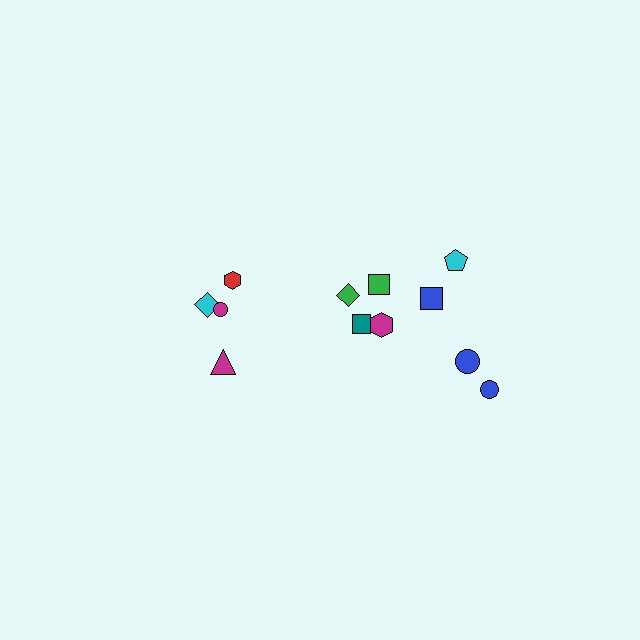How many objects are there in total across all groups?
There are 12 objects.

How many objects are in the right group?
There are 8 objects.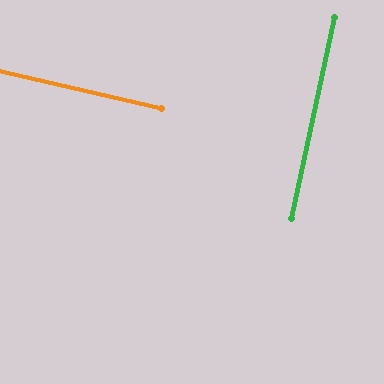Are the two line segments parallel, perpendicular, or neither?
Perpendicular — they meet at approximately 89°.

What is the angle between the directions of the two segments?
Approximately 89 degrees.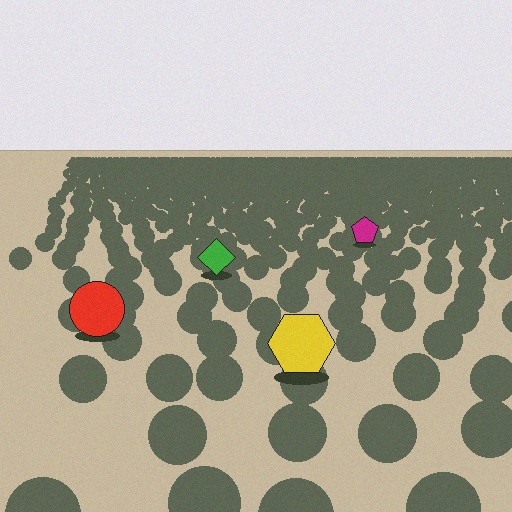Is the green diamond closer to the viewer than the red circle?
No. The red circle is closer — you can tell from the texture gradient: the ground texture is coarser near it.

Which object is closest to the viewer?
The yellow hexagon is closest. The texture marks near it are larger and more spread out.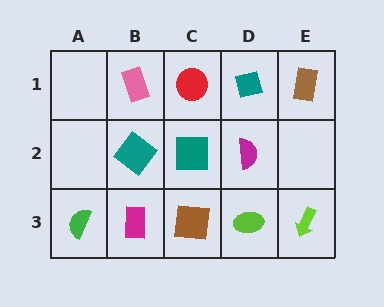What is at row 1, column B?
A pink rectangle.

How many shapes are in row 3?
5 shapes.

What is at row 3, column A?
A green semicircle.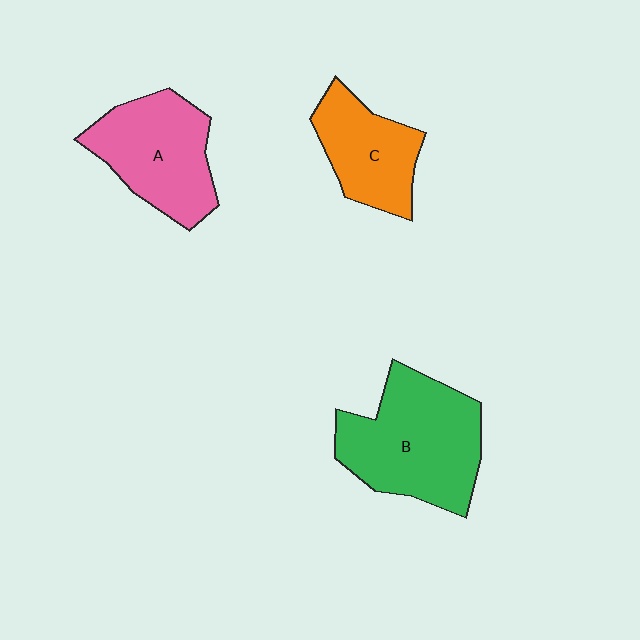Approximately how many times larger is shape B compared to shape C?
Approximately 1.6 times.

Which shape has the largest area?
Shape B (green).